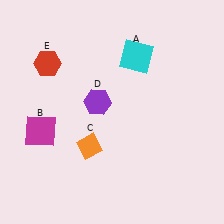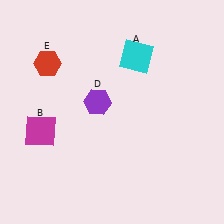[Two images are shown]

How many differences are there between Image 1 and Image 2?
There is 1 difference between the two images.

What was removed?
The orange diamond (C) was removed in Image 2.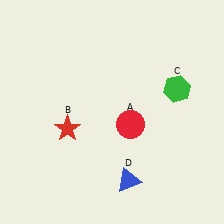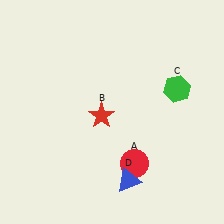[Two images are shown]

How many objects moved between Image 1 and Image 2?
2 objects moved between the two images.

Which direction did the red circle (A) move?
The red circle (A) moved down.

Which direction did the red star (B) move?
The red star (B) moved right.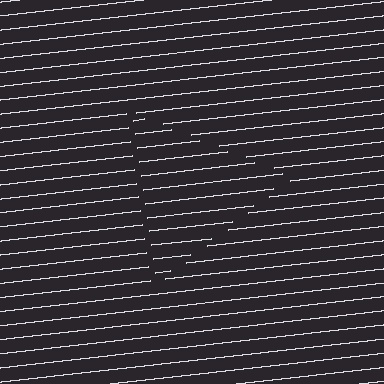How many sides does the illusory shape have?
3 sides — the line-ends trace a triangle.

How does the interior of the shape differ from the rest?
The interior of the shape contains the same grating, shifted by half a period — the contour is defined by the phase discontinuity where line-ends from the inner and outer gratings abut.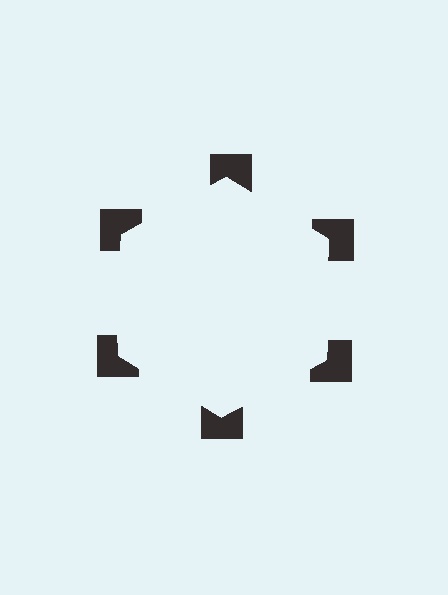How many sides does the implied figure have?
6 sides.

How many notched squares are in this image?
There are 6 — one at each vertex of the illusory hexagon.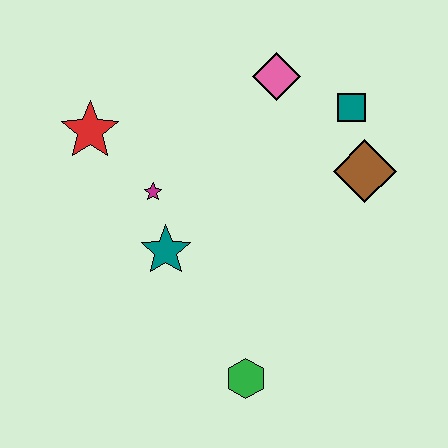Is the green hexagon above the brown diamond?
No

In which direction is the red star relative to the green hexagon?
The red star is above the green hexagon.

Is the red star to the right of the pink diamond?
No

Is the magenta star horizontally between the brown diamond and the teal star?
No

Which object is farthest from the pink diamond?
The green hexagon is farthest from the pink diamond.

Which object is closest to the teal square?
The brown diamond is closest to the teal square.